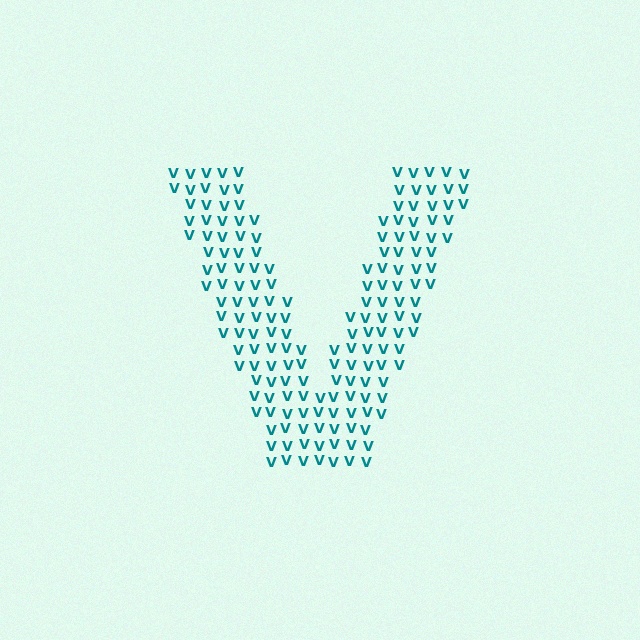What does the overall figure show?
The overall figure shows the letter V.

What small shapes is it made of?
It is made of small letter V's.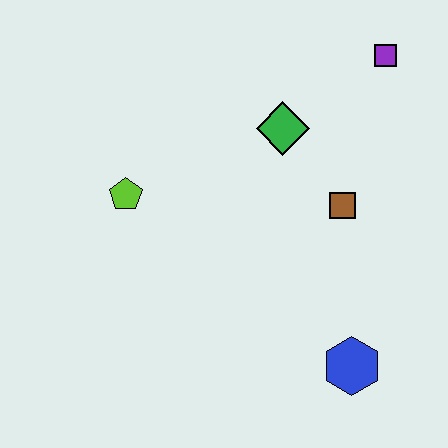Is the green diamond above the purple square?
No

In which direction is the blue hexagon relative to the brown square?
The blue hexagon is below the brown square.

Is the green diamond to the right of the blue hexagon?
No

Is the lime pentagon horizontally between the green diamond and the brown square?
No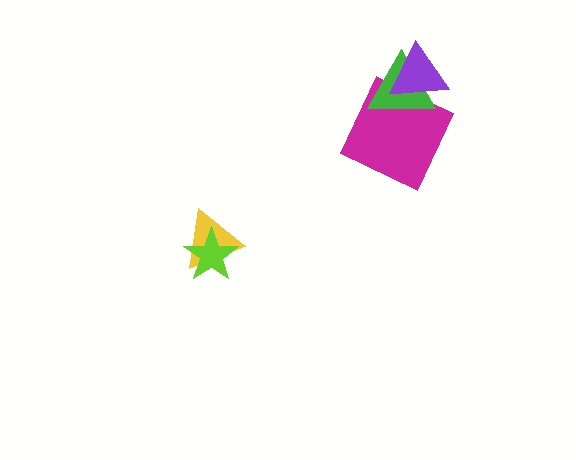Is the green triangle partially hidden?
Yes, it is partially covered by another shape.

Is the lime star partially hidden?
No, no other shape covers it.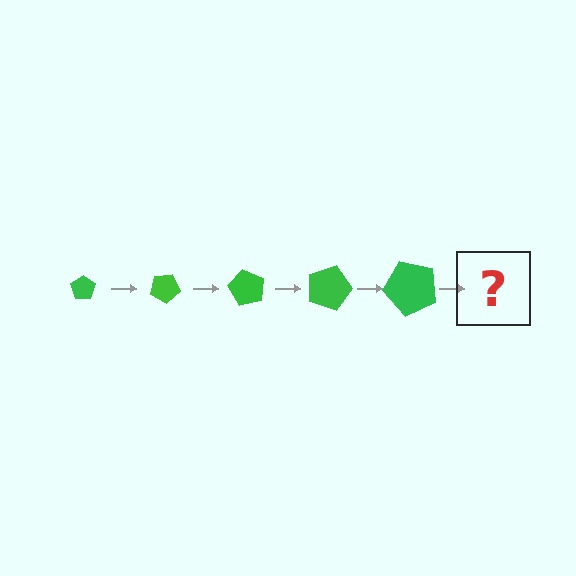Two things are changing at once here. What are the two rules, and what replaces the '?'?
The two rules are that the pentagon grows larger each step and it rotates 30 degrees each step. The '?' should be a pentagon, larger than the previous one and rotated 150 degrees from the start.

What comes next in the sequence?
The next element should be a pentagon, larger than the previous one and rotated 150 degrees from the start.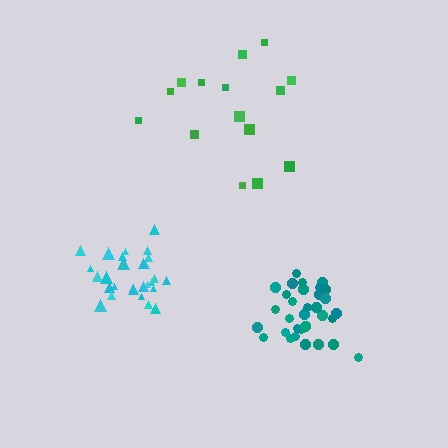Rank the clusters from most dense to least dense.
teal, cyan, green.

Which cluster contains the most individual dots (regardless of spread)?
Teal (33).